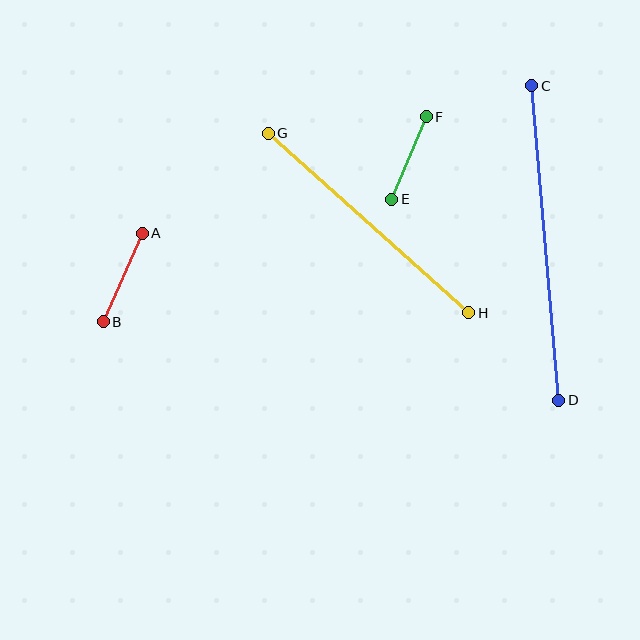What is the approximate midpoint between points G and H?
The midpoint is at approximately (368, 223) pixels.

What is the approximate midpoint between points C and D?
The midpoint is at approximately (545, 243) pixels.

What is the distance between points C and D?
The distance is approximately 316 pixels.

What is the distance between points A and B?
The distance is approximately 97 pixels.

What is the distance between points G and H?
The distance is approximately 269 pixels.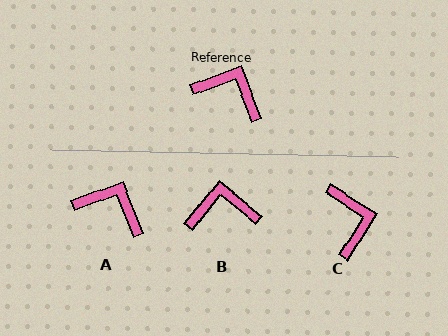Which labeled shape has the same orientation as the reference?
A.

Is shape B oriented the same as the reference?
No, it is off by about 31 degrees.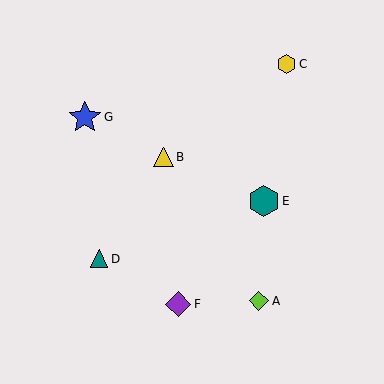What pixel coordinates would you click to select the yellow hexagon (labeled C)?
Click at (287, 64) to select the yellow hexagon C.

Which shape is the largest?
The blue star (labeled G) is the largest.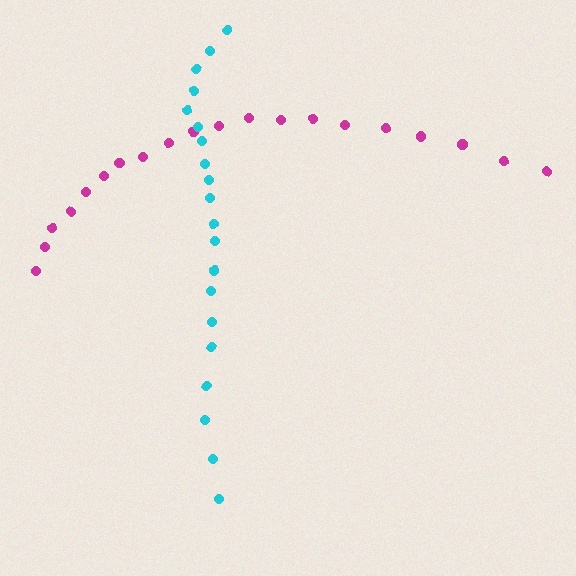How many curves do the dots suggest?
There are 2 distinct paths.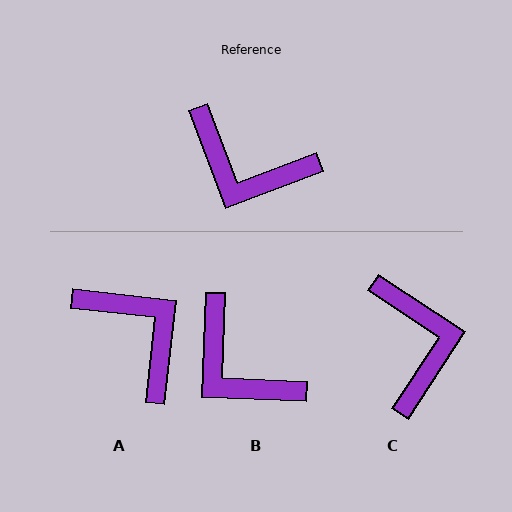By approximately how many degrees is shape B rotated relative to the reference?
Approximately 23 degrees clockwise.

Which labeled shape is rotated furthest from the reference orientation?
A, about 153 degrees away.